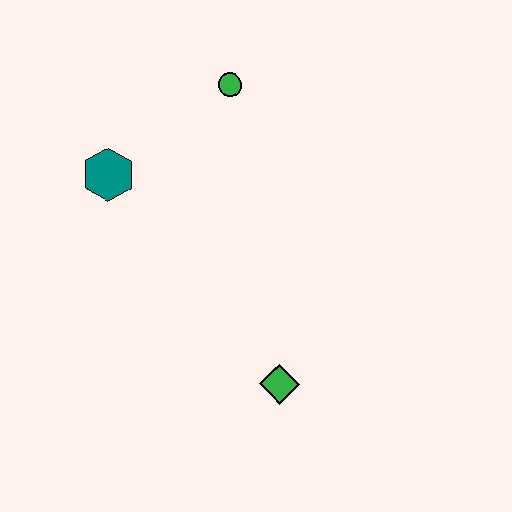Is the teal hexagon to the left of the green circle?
Yes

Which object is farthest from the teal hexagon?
The green diamond is farthest from the teal hexagon.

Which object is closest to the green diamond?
The teal hexagon is closest to the green diamond.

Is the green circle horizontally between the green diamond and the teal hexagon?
Yes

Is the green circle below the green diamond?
No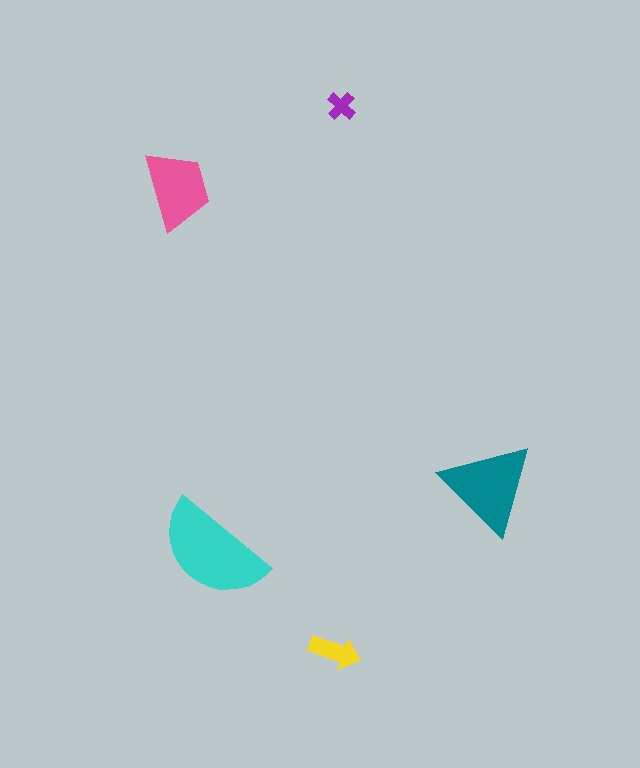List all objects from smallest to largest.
The purple cross, the yellow arrow, the pink trapezoid, the teal triangle, the cyan semicircle.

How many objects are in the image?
There are 5 objects in the image.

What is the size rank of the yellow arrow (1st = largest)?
4th.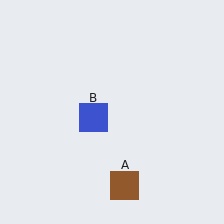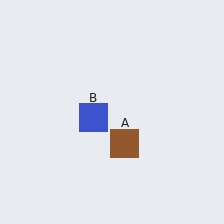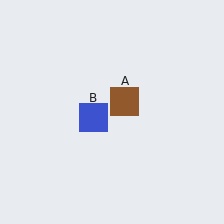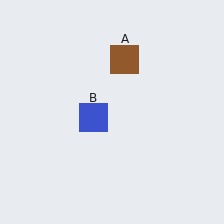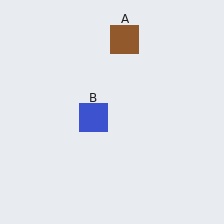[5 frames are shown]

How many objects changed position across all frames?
1 object changed position: brown square (object A).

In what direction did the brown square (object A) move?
The brown square (object A) moved up.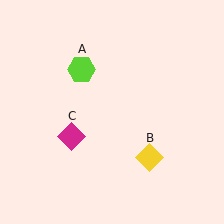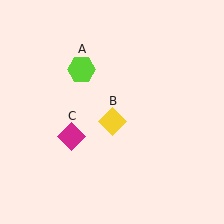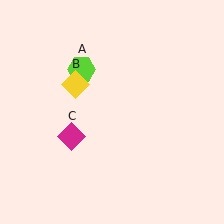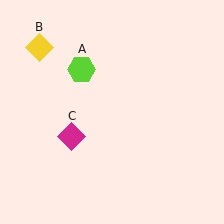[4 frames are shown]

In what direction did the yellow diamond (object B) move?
The yellow diamond (object B) moved up and to the left.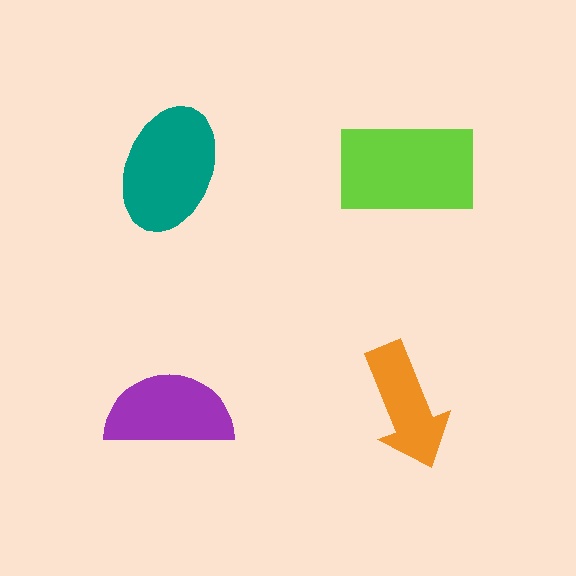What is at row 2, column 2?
An orange arrow.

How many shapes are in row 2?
2 shapes.